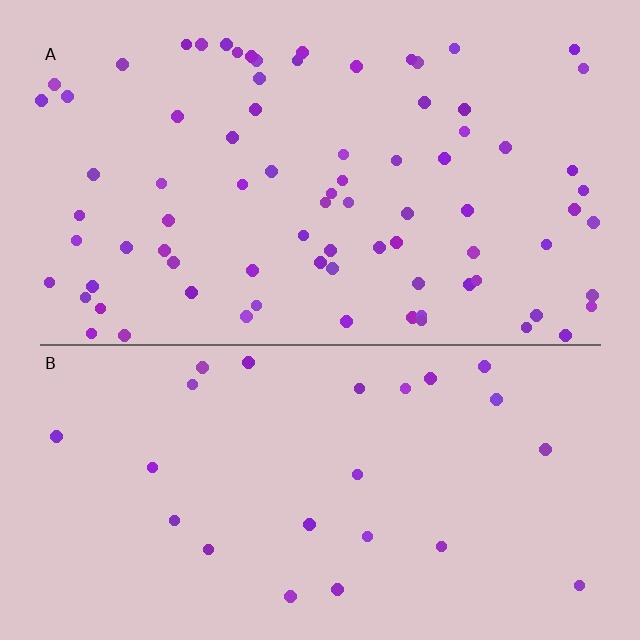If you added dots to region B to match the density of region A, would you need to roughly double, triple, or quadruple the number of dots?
Approximately triple.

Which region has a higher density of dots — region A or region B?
A (the top).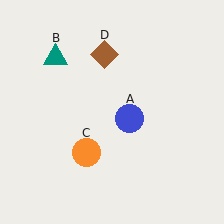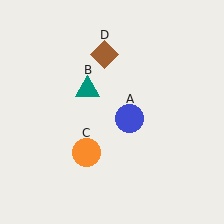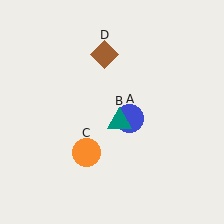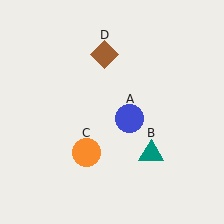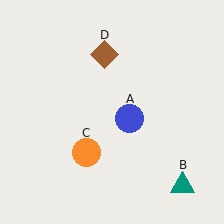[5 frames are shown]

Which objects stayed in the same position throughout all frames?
Blue circle (object A) and orange circle (object C) and brown diamond (object D) remained stationary.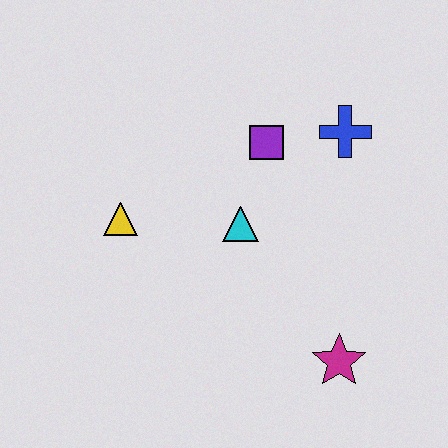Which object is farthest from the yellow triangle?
The magenta star is farthest from the yellow triangle.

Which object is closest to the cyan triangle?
The purple square is closest to the cyan triangle.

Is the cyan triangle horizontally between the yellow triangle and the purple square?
Yes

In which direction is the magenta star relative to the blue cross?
The magenta star is below the blue cross.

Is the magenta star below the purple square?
Yes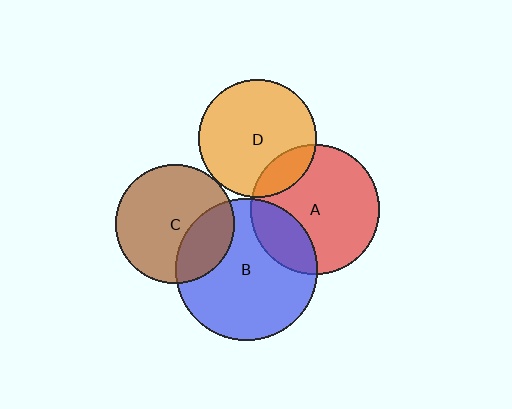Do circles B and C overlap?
Yes.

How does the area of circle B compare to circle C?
Approximately 1.4 times.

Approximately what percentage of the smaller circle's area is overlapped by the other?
Approximately 30%.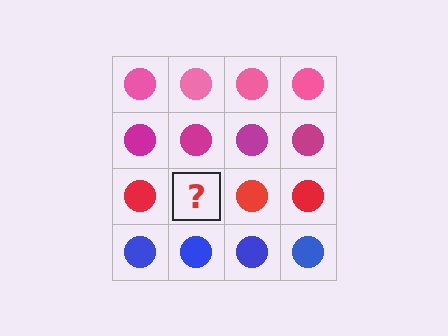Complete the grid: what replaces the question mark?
The question mark should be replaced with a red circle.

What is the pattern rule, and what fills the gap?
The rule is that each row has a consistent color. The gap should be filled with a red circle.